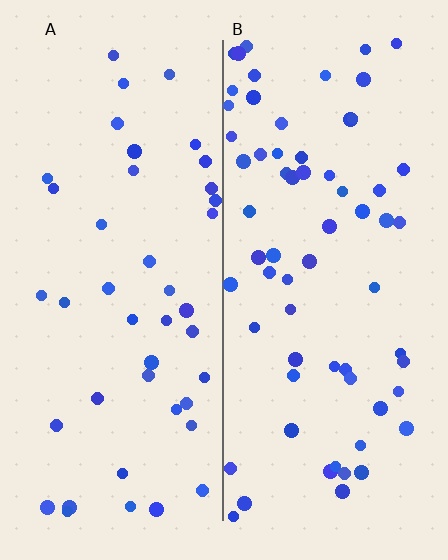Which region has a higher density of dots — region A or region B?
B (the right).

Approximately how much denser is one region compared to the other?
Approximately 1.5× — region B over region A.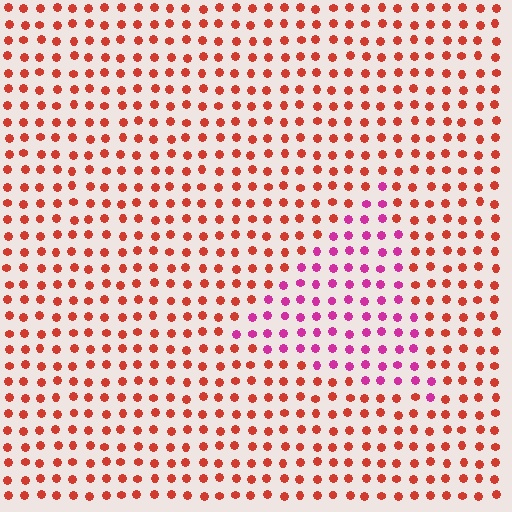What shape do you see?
I see a triangle.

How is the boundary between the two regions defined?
The boundary is defined purely by a slight shift in hue (about 48 degrees). Spacing, size, and orientation are identical on both sides.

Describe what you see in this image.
The image is filled with small red elements in a uniform arrangement. A triangle-shaped region is visible where the elements are tinted to a slightly different hue, forming a subtle color boundary.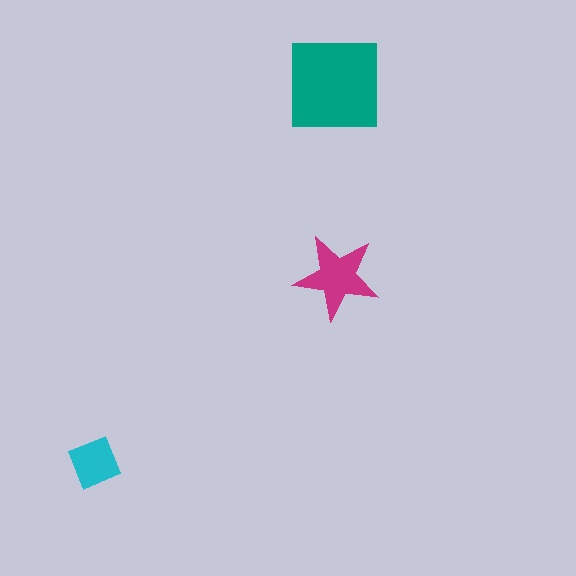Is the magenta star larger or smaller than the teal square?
Smaller.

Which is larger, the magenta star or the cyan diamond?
The magenta star.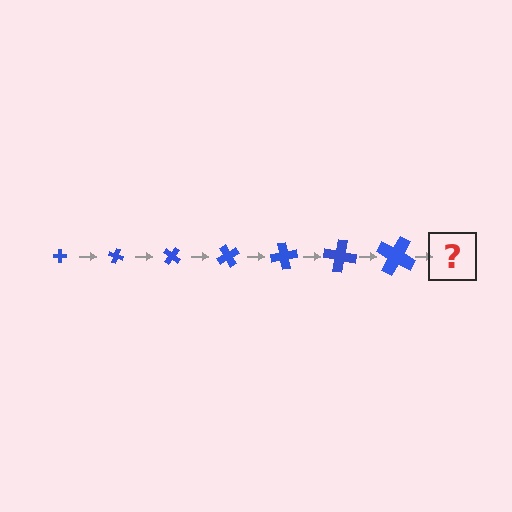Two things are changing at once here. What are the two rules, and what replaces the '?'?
The two rules are that the cross grows larger each step and it rotates 20 degrees each step. The '?' should be a cross, larger than the previous one and rotated 140 degrees from the start.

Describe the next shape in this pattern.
It should be a cross, larger than the previous one and rotated 140 degrees from the start.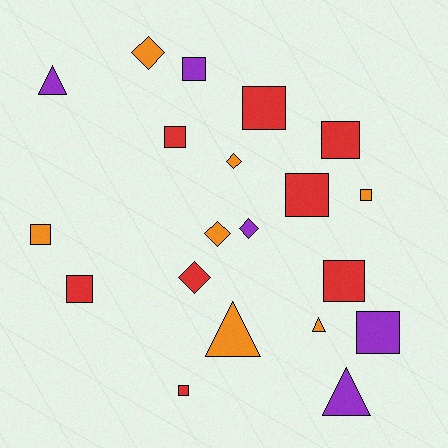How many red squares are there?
There are 7 red squares.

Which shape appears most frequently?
Square, with 11 objects.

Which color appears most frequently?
Red, with 8 objects.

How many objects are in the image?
There are 20 objects.